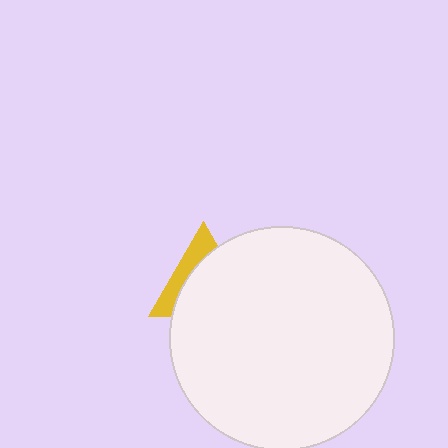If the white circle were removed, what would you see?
You would see the complete yellow triangle.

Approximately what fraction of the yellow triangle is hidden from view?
Roughly 67% of the yellow triangle is hidden behind the white circle.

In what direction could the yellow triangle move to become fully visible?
The yellow triangle could move toward the upper-left. That would shift it out from behind the white circle entirely.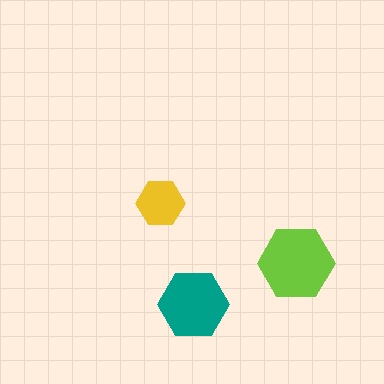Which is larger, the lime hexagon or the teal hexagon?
The lime one.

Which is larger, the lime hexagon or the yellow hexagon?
The lime one.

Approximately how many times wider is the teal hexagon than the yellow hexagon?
About 1.5 times wider.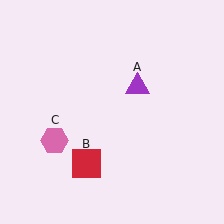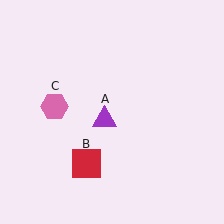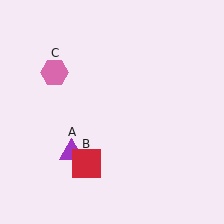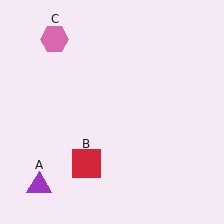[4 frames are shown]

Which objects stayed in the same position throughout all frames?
Red square (object B) remained stationary.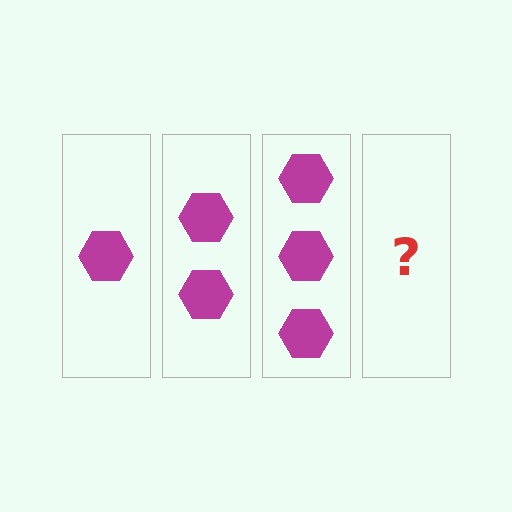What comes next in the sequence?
The next element should be 4 hexagons.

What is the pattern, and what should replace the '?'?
The pattern is that each step adds one more hexagon. The '?' should be 4 hexagons.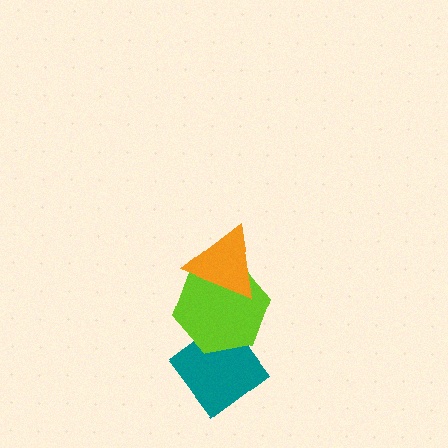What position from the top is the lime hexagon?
The lime hexagon is 2nd from the top.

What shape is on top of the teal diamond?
The lime hexagon is on top of the teal diamond.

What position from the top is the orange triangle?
The orange triangle is 1st from the top.